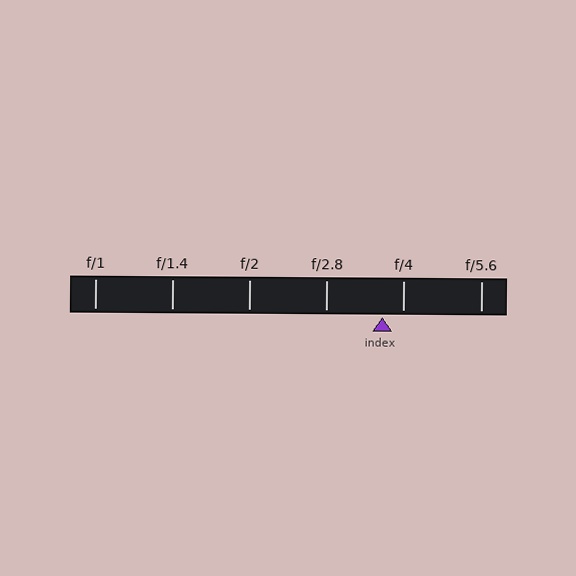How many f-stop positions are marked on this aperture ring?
There are 6 f-stop positions marked.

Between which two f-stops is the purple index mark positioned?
The index mark is between f/2.8 and f/4.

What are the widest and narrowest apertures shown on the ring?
The widest aperture shown is f/1 and the narrowest is f/5.6.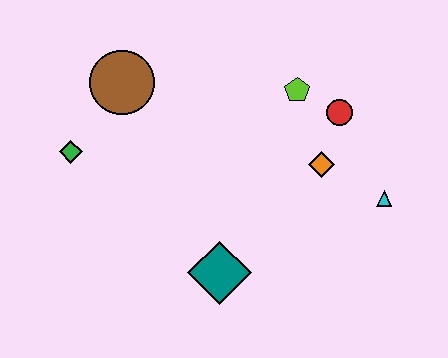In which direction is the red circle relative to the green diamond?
The red circle is to the right of the green diamond.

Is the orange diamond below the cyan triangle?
No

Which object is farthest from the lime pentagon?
The green diamond is farthest from the lime pentagon.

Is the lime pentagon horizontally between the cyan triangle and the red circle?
No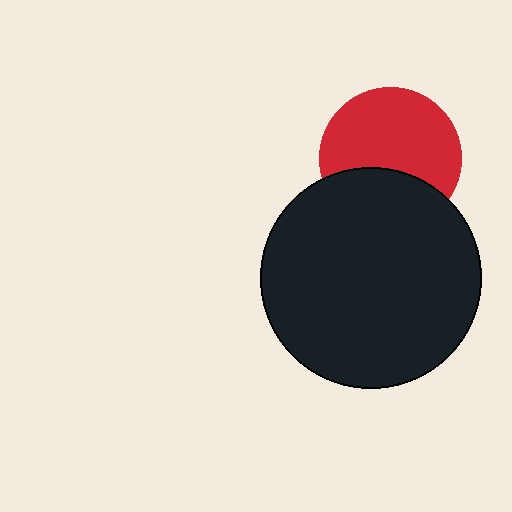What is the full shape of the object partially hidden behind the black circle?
The partially hidden object is a red circle.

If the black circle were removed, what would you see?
You would see the complete red circle.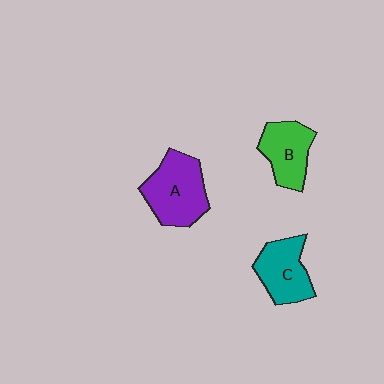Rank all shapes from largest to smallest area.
From largest to smallest: A (purple), C (teal), B (green).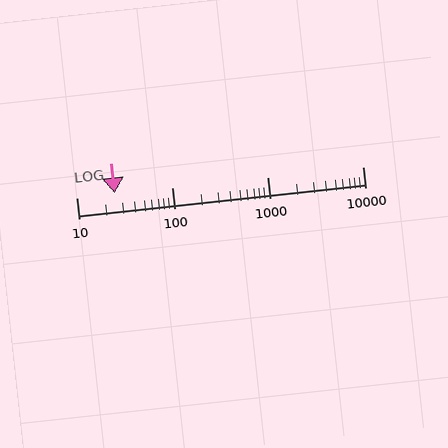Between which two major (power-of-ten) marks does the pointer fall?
The pointer is between 10 and 100.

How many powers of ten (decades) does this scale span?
The scale spans 3 decades, from 10 to 10000.